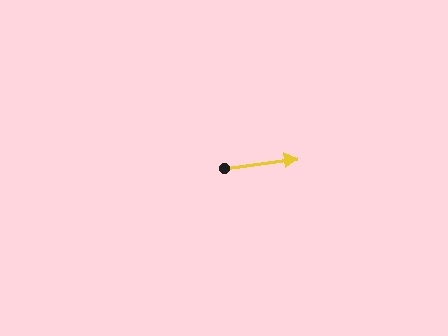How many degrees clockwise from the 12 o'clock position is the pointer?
Approximately 82 degrees.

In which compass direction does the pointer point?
East.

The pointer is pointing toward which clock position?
Roughly 3 o'clock.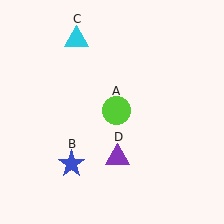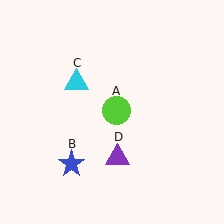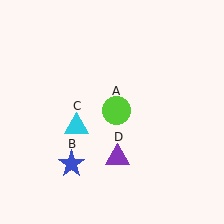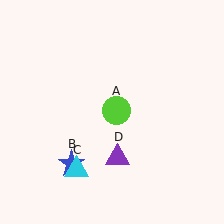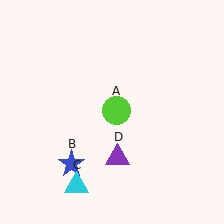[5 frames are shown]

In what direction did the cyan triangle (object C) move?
The cyan triangle (object C) moved down.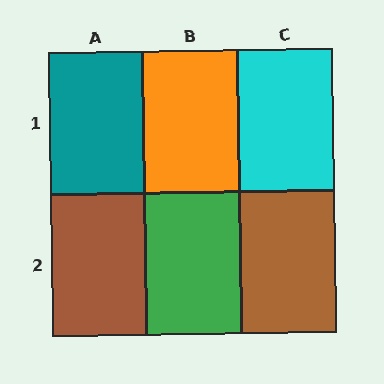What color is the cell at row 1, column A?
Teal.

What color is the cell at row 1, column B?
Orange.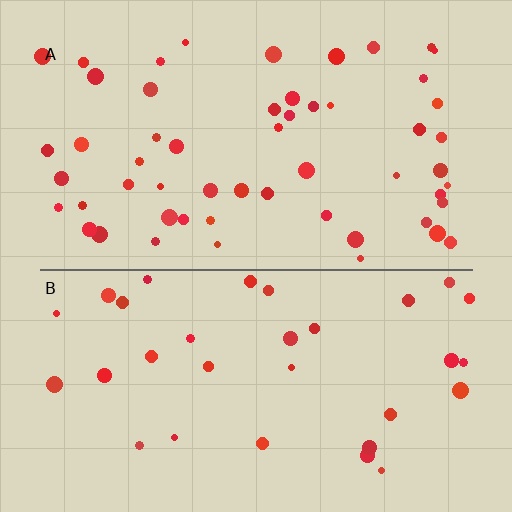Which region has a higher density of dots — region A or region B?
A (the top).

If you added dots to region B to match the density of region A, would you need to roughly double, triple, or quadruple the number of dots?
Approximately double.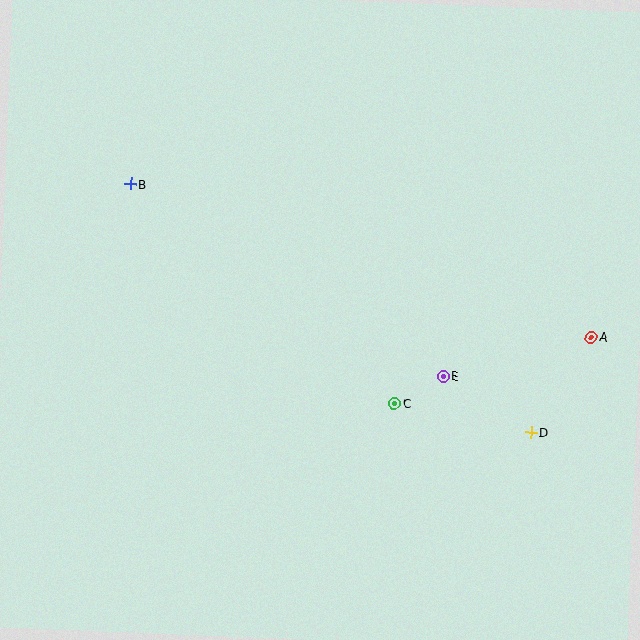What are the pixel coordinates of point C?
Point C is at (395, 403).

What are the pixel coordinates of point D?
Point D is at (531, 432).